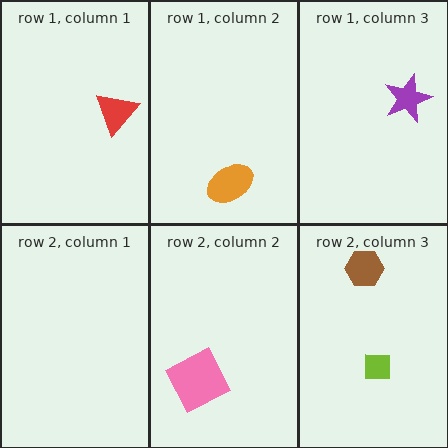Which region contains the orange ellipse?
The row 1, column 2 region.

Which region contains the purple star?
The row 1, column 3 region.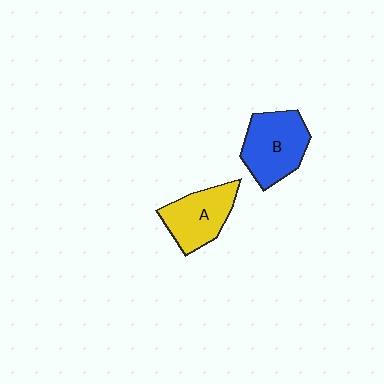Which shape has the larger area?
Shape B (blue).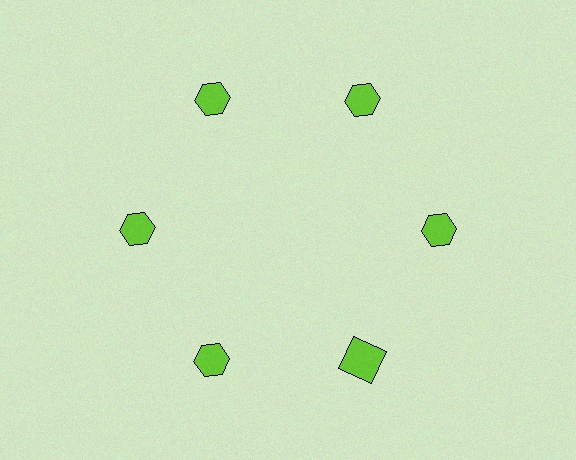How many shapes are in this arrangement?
There are 6 shapes arranged in a ring pattern.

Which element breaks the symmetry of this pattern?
The lime square at roughly the 5 o'clock position breaks the symmetry. All other shapes are lime hexagons.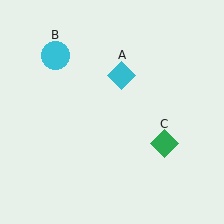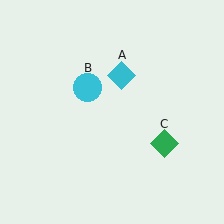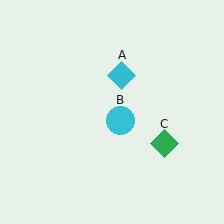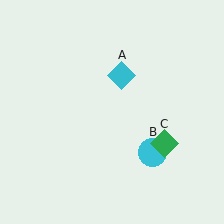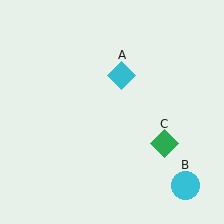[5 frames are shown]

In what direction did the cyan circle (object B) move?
The cyan circle (object B) moved down and to the right.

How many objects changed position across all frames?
1 object changed position: cyan circle (object B).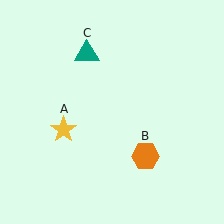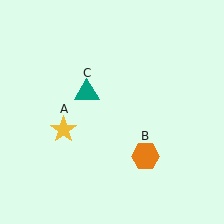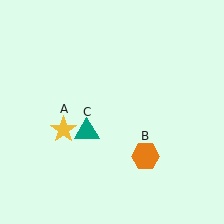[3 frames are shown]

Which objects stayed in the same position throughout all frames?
Yellow star (object A) and orange hexagon (object B) remained stationary.